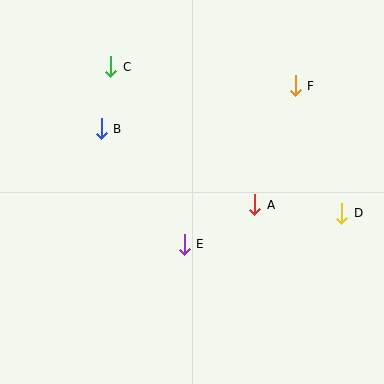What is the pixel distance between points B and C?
The distance between B and C is 63 pixels.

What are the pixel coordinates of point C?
Point C is at (111, 67).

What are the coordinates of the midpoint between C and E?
The midpoint between C and E is at (147, 156).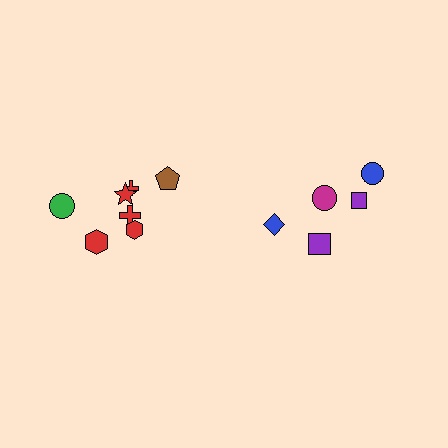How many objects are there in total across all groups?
There are 12 objects.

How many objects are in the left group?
There are 7 objects.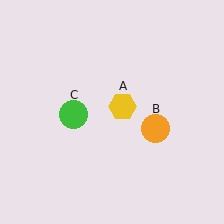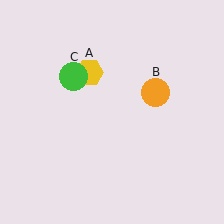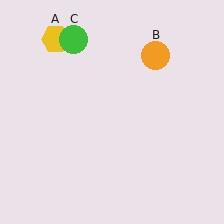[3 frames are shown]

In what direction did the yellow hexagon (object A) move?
The yellow hexagon (object A) moved up and to the left.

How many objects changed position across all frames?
3 objects changed position: yellow hexagon (object A), orange circle (object B), green circle (object C).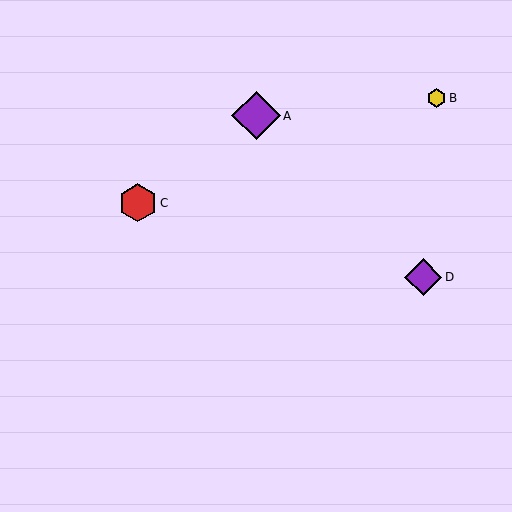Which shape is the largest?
The purple diamond (labeled A) is the largest.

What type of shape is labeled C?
Shape C is a red hexagon.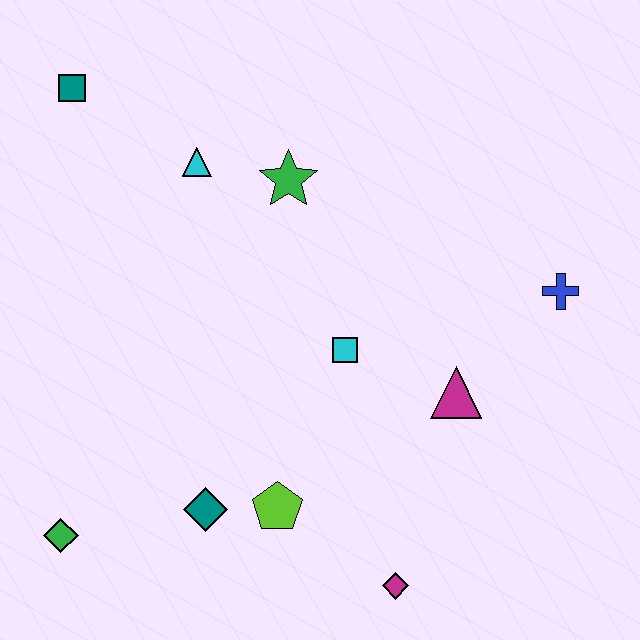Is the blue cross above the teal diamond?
Yes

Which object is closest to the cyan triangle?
The green star is closest to the cyan triangle.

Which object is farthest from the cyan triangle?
The magenta diamond is farthest from the cyan triangle.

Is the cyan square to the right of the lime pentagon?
Yes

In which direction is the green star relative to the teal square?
The green star is to the right of the teal square.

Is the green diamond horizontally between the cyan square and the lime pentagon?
No